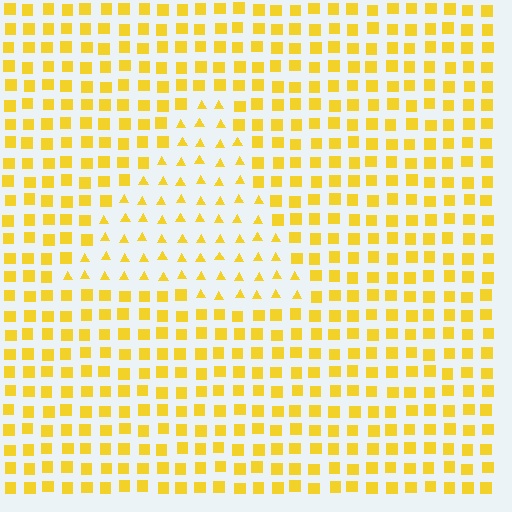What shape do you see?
I see a triangle.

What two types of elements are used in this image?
The image uses triangles inside the triangle region and squares outside it.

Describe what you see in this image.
The image is filled with small yellow elements arranged in a uniform grid. A triangle-shaped region contains triangles, while the surrounding area contains squares. The boundary is defined purely by the change in element shape.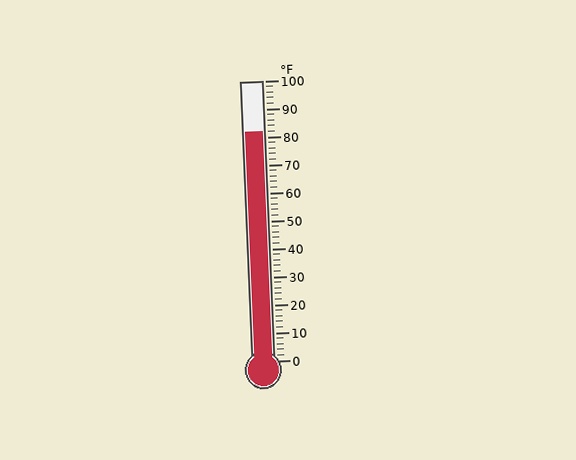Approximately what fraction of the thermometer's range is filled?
The thermometer is filled to approximately 80% of its range.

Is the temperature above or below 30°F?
The temperature is above 30°F.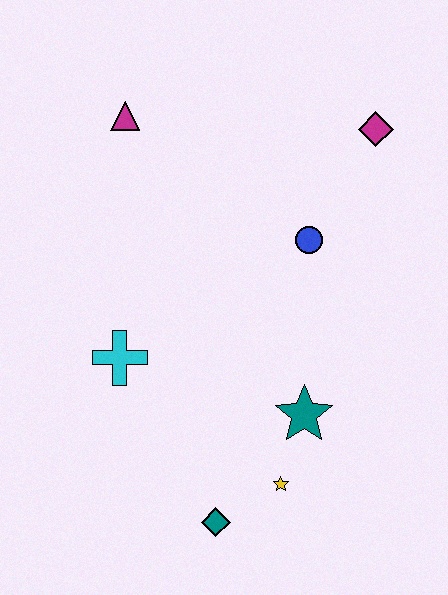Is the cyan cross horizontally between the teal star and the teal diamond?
No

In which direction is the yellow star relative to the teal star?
The yellow star is below the teal star.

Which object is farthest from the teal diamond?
The magenta diamond is farthest from the teal diamond.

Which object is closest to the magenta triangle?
The blue circle is closest to the magenta triangle.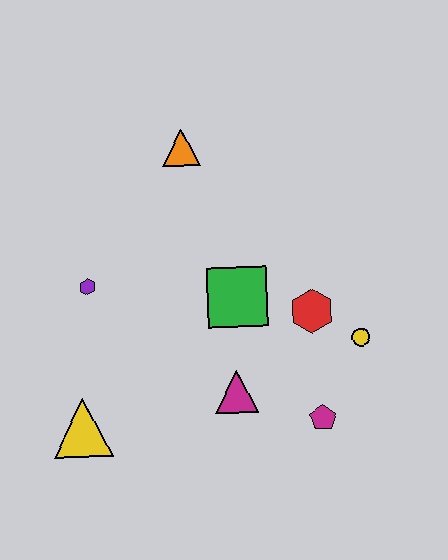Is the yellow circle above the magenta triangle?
Yes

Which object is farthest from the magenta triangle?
The orange triangle is farthest from the magenta triangle.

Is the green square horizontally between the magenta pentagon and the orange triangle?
Yes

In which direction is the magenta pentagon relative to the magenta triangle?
The magenta pentagon is to the right of the magenta triangle.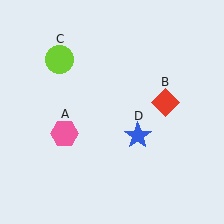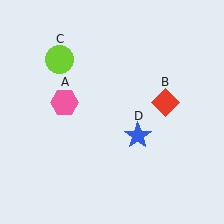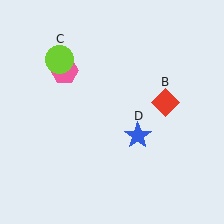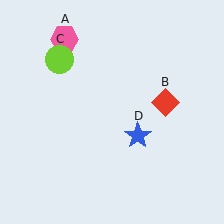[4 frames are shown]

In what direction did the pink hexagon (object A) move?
The pink hexagon (object A) moved up.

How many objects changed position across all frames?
1 object changed position: pink hexagon (object A).